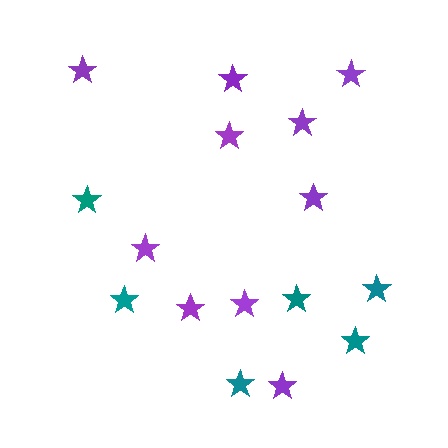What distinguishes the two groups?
There are 2 groups: one group of teal stars (6) and one group of purple stars (10).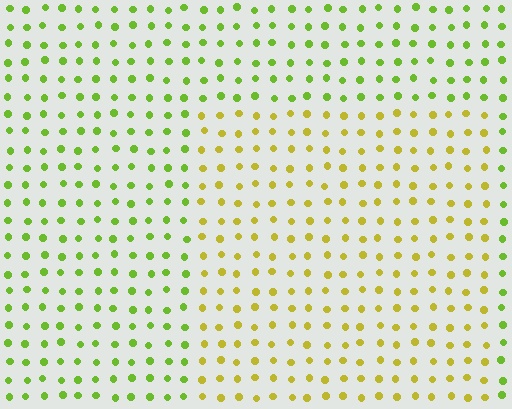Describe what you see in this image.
The image is filled with small lime elements in a uniform arrangement. A rectangle-shaped region is visible where the elements are tinted to a slightly different hue, forming a subtle color boundary.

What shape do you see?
I see a rectangle.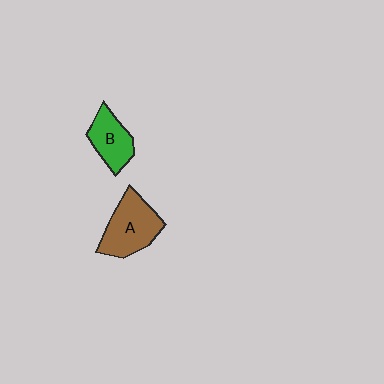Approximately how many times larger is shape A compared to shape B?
Approximately 1.4 times.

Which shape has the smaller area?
Shape B (green).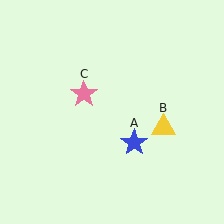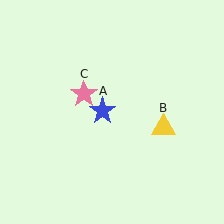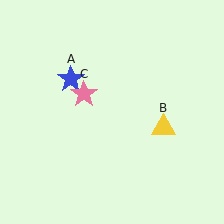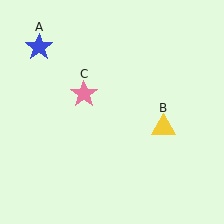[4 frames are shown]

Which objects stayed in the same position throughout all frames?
Yellow triangle (object B) and pink star (object C) remained stationary.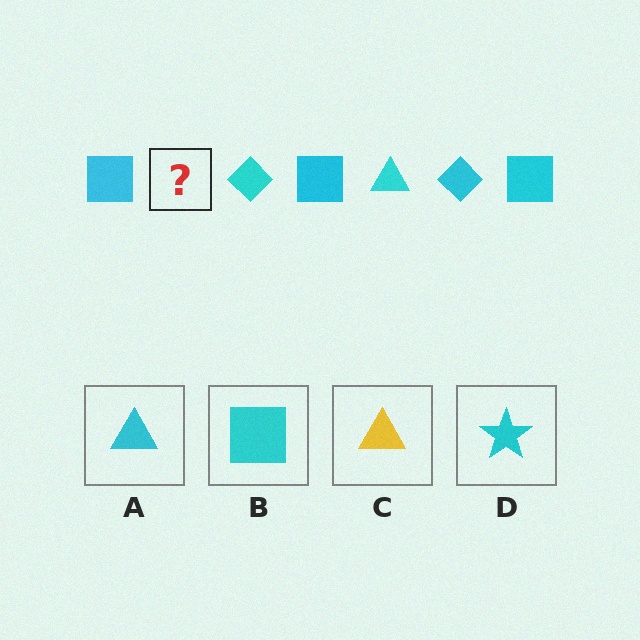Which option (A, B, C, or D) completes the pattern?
A.